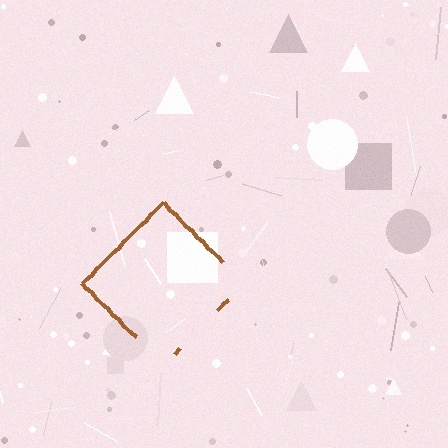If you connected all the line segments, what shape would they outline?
They would outline a diamond.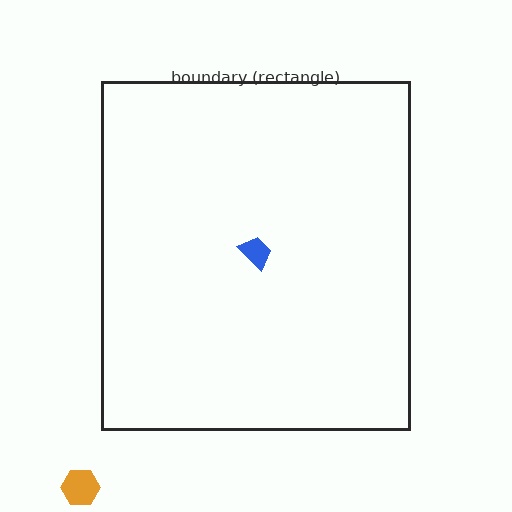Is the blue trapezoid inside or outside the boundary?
Inside.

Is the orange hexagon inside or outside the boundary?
Outside.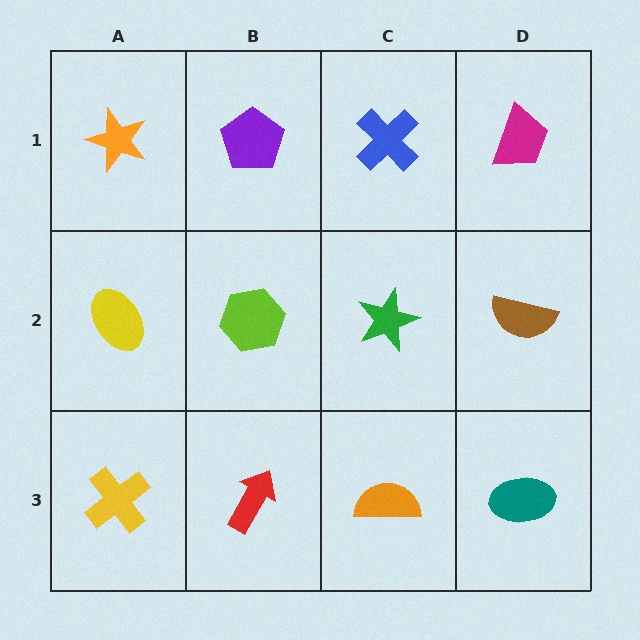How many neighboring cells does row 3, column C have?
3.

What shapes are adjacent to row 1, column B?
A lime hexagon (row 2, column B), an orange star (row 1, column A), a blue cross (row 1, column C).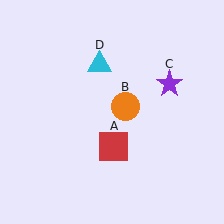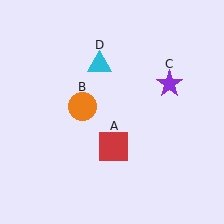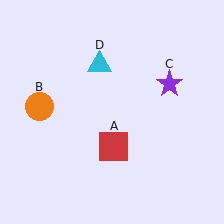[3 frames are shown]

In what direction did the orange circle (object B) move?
The orange circle (object B) moved left.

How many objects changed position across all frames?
1 object changed position: orange circle (object B).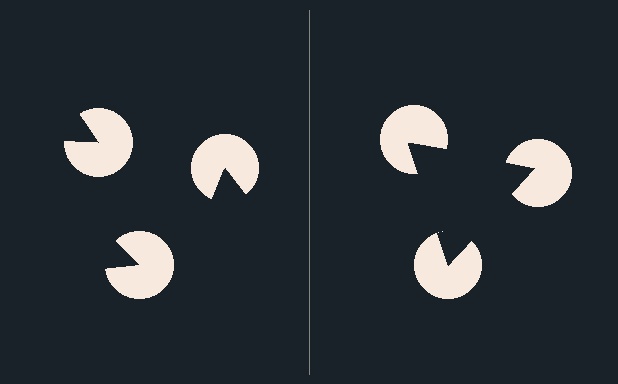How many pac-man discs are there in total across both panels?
6 — 3 on each side.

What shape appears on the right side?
An illusory triangle.